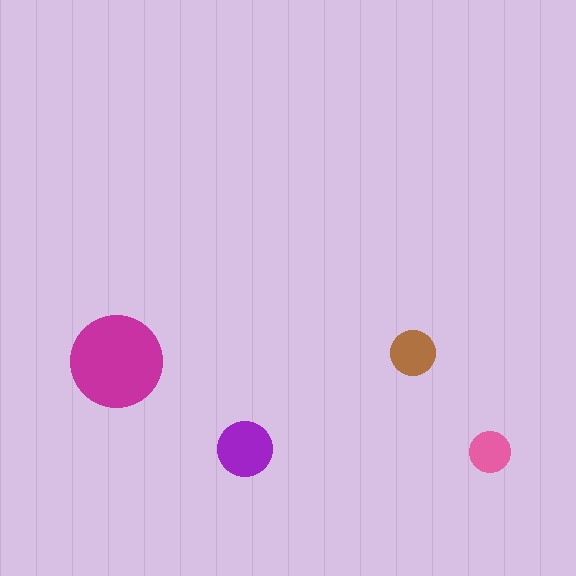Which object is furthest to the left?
The magenta circle is leftmost.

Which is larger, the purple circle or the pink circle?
The purple one.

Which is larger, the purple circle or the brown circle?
The purple one.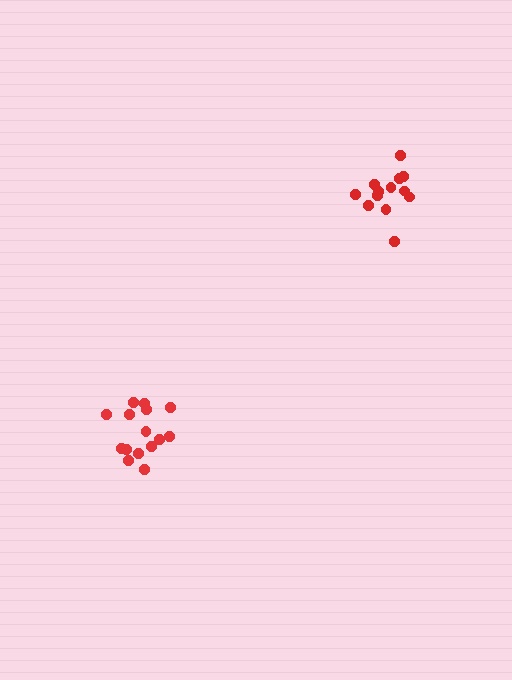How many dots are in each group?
Group 1: 15 dots, Group 2: 13 dots (28 total).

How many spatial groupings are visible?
There are 2 spatial groupings.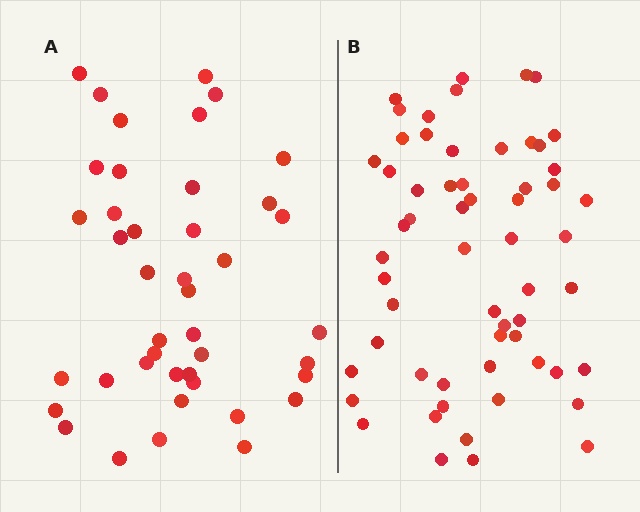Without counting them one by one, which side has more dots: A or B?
Region B (the right region) has more dots.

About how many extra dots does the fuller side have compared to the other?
Region B has approximately 15 more dots than region A.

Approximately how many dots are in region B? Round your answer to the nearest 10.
About 60 dots. (The exact count is 59, which rounds to 60.)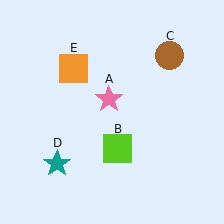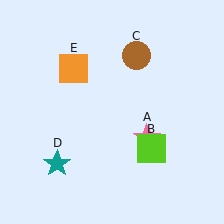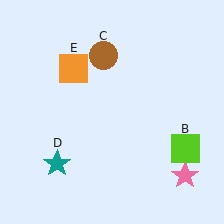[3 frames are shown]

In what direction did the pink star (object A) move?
The pink star (object A) moved down and to the right.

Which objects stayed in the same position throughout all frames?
Teal star (object D) and orange square (object E) remained stationary.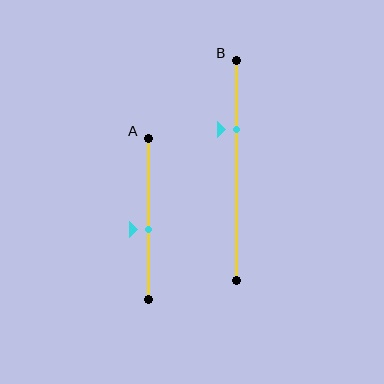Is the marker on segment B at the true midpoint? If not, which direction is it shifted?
No, the marker on segment B is shifted upward by about 19% of the segment length.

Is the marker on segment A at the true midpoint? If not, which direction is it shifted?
No, the marker on segment A is shifted downward by about 7% of the segment length.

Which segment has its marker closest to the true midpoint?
Segment A has its marker closest to the true midpoint.